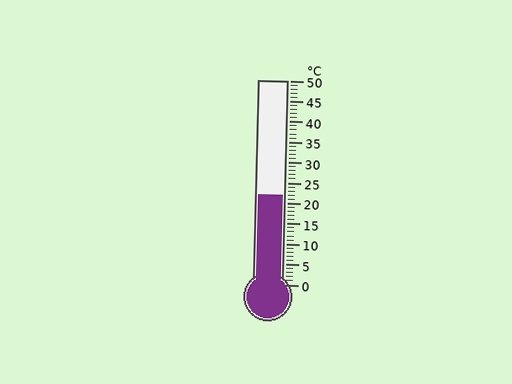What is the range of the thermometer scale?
The thermometer scale ranges from 0°C to 50°C.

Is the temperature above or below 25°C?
The temperature is below 25°C.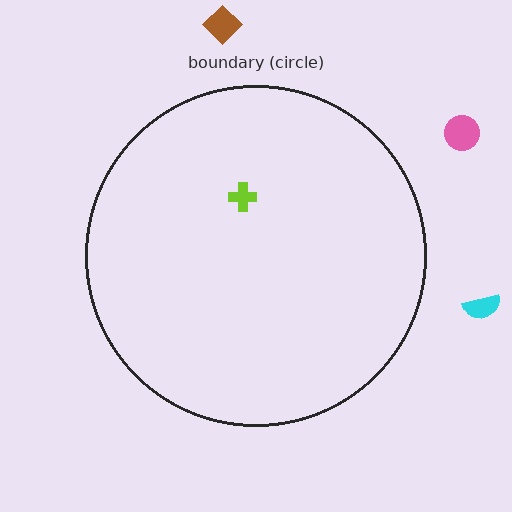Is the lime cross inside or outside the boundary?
Inside.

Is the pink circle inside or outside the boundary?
Outside.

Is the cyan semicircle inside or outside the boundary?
Outside.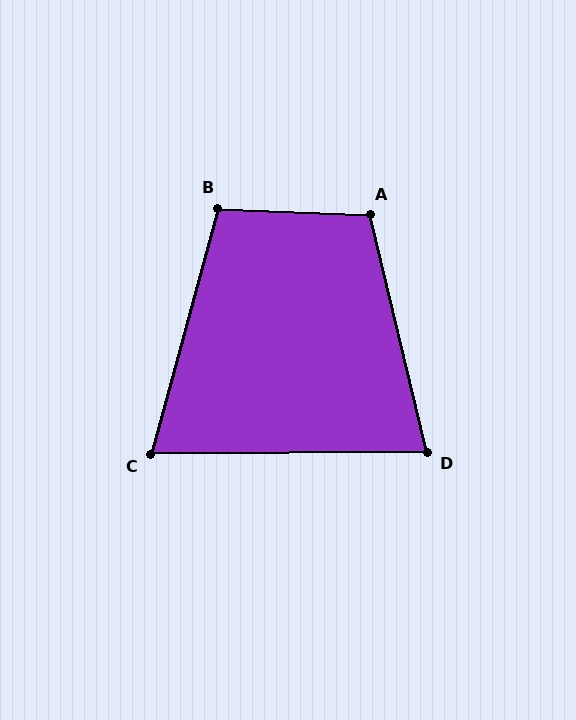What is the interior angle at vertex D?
Approximately 77 degrees (acute).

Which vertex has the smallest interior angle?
C, at approximately 74 degrees.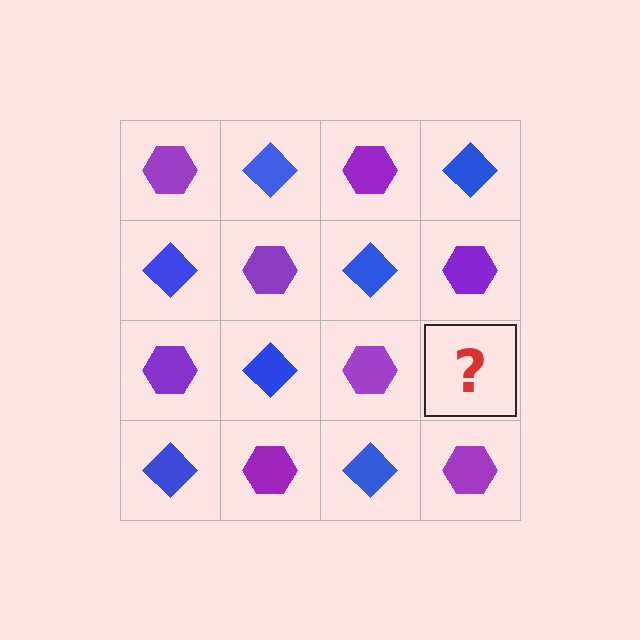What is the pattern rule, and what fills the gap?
The rule is that it alternates purple hexagon and blue diamond in a checkerboard pattern. The gap should be filled with a blue diamond.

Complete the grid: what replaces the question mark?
The question mark should be replaced with a blue diamond.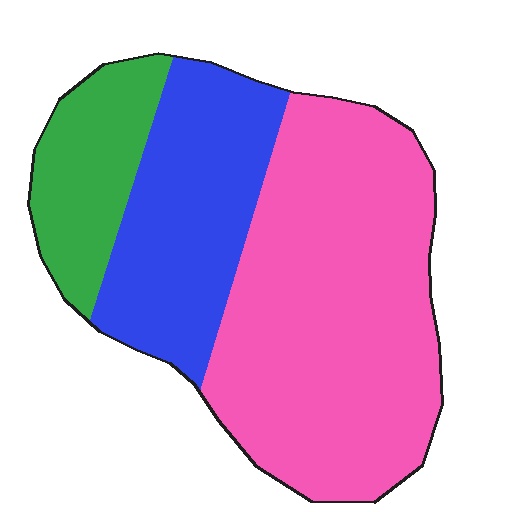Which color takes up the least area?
Green, at roughly 15%.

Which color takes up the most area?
Pink, at roughly 55%.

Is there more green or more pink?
Pink.